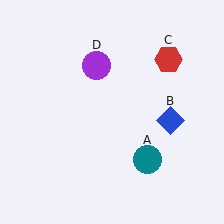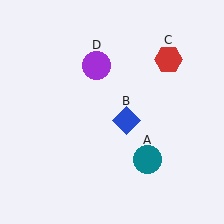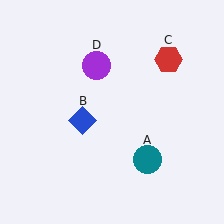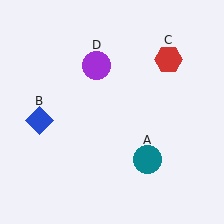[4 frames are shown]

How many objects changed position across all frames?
1 object changed position: blue diamond (object B).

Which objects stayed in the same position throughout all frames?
Teal circle (object A) and red hexagon (object C) and purple circle (object D) remained stationary.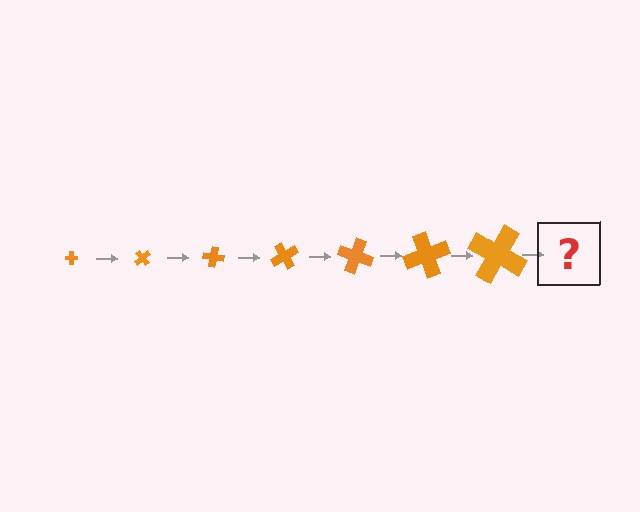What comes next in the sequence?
The next element should be a cross, larger than the previous one and rotated 350 degrees from the start.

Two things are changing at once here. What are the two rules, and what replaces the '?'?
The two rules are that the cross grows larger each step and it rotates 50 degrees each step. The '?' should be a cross, larger than the previous one and rotated 350 degrees from the start.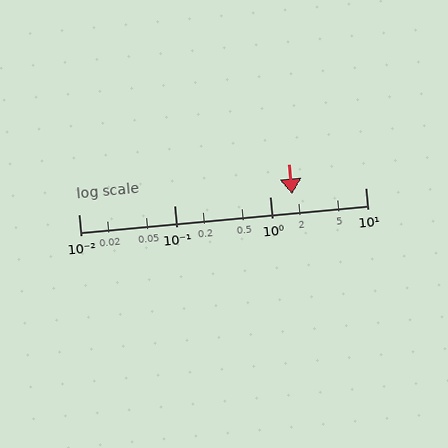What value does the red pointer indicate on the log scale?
The pointer indicates approximately 1.7.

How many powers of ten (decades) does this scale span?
The scale spans 3 decades, from 0.01 to 10.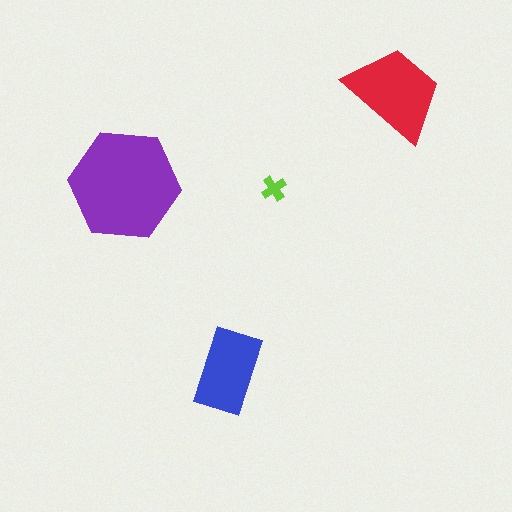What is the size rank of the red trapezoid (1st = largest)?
2nd.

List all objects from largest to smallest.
The purple hexagon, the red trapezoid, the blue rectangle, the lime cross.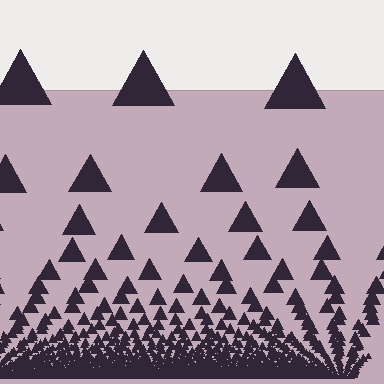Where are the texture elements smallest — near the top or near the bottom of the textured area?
Near the bottom.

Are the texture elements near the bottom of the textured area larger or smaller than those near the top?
Smaller. The gradient is inverted — elements near the bottom are smaller and denser.